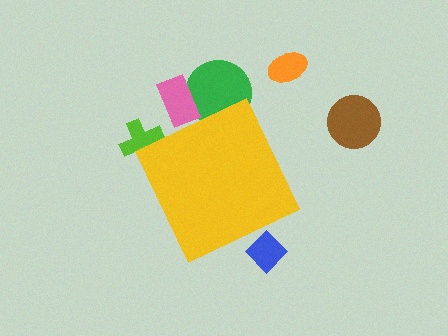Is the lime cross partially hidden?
Yes, the lime cross is partially hidden behind the yellow diamond.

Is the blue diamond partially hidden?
Yes, the blue diamond is partially hidden behind the yellow diamond.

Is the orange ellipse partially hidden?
No, the orange ellipse is fully visible.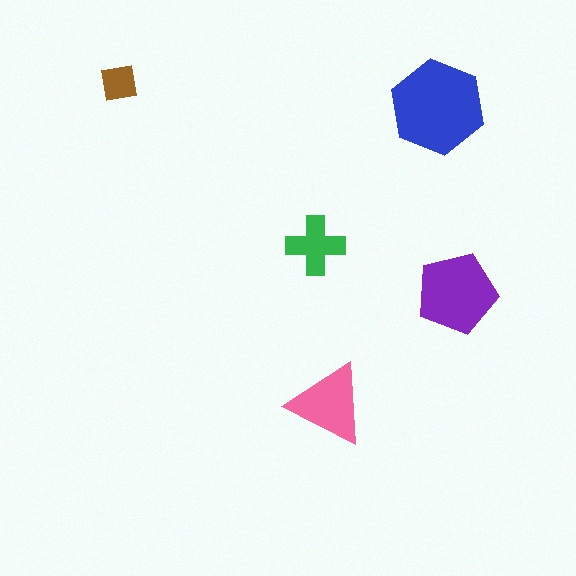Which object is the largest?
The blue hexagon.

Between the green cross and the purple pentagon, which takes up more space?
The purple pentagon.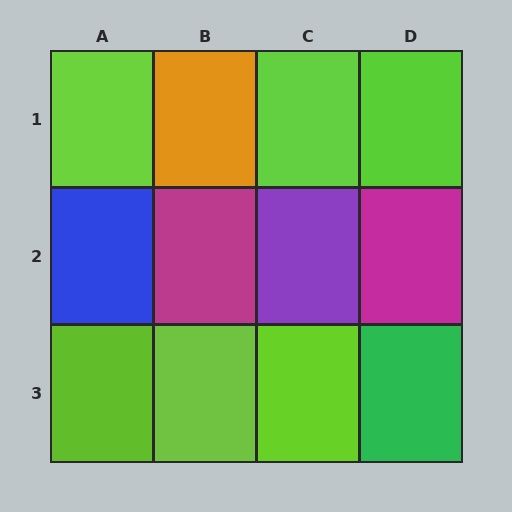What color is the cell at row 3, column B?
Lime.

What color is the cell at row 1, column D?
Lime.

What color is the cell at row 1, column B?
Orange.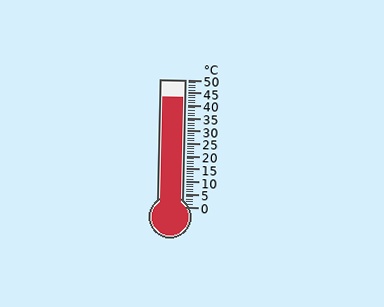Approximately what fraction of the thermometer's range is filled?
The thermometer is filled to approximately 85% of its range.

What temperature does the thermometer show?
The thermometer shows approximately 43°C.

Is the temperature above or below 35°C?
The temperature is above 35°C.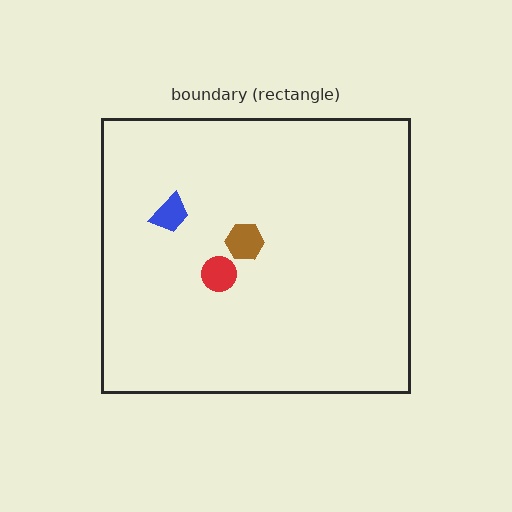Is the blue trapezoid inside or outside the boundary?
Inside.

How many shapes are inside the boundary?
3 inside, 0 outside.